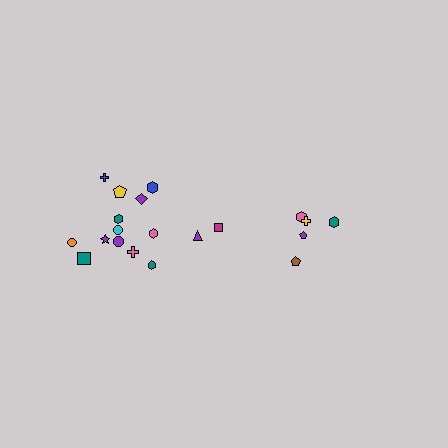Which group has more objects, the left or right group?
The left group.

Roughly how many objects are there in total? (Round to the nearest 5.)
Roughly 20 objects in total.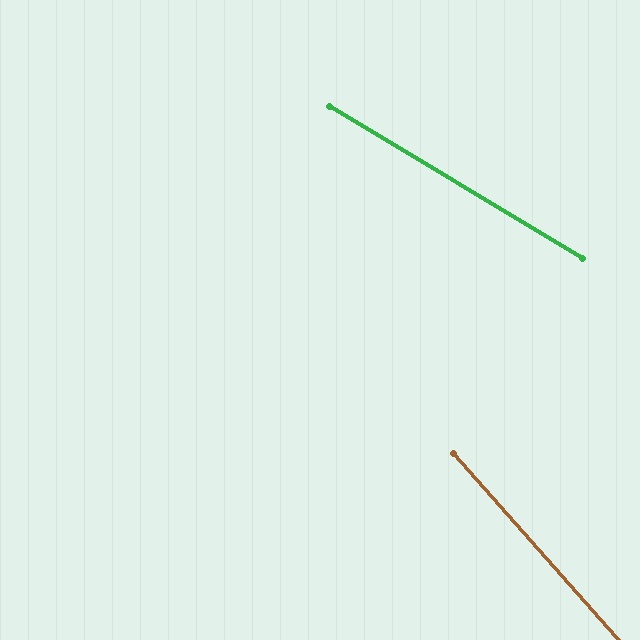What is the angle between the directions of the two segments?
Approximately 17 degrees.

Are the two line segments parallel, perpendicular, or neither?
Neither parallel nor perpendicular — they differ by about 17°.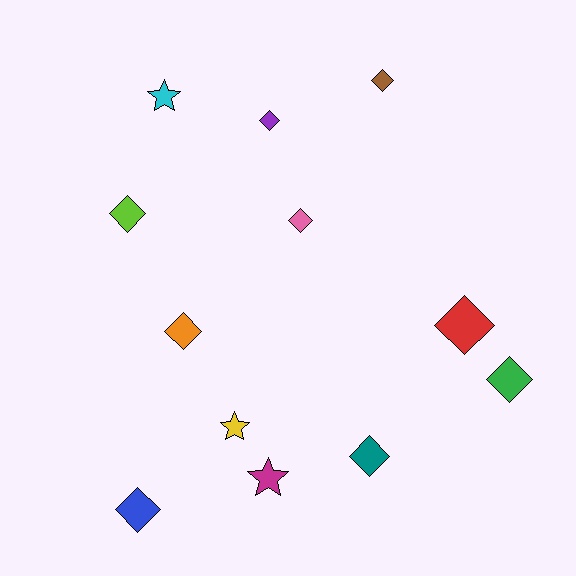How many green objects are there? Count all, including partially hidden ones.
There is 1 green object.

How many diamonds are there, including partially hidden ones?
There are 9 diamonds.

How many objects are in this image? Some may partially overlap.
There are 12 objects.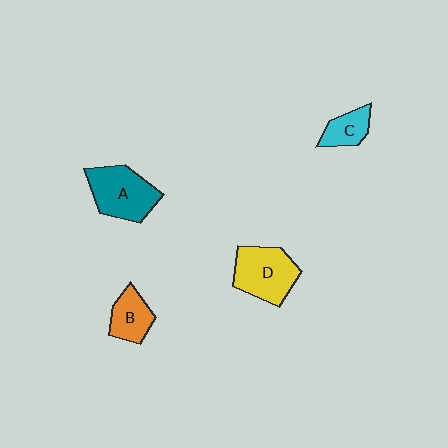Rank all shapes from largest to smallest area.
From largest to smallest: A (teal), D (yellow), B (orange), C (cyan).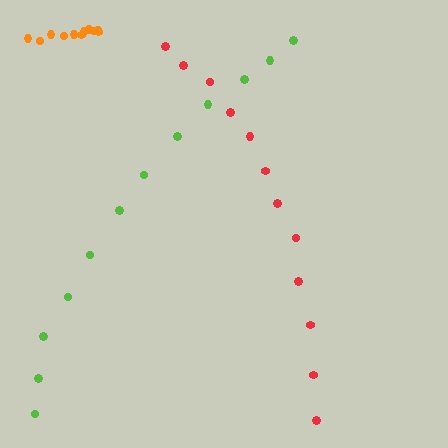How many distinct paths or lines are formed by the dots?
There are 3 distinct paths.